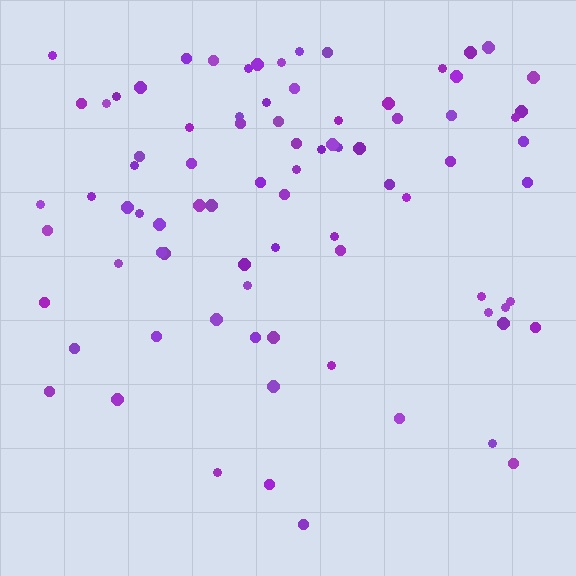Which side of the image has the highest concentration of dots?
The top.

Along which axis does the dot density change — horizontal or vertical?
Vertical.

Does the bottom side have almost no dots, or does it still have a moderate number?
Still a moderate number, just noticeably fewer than the top.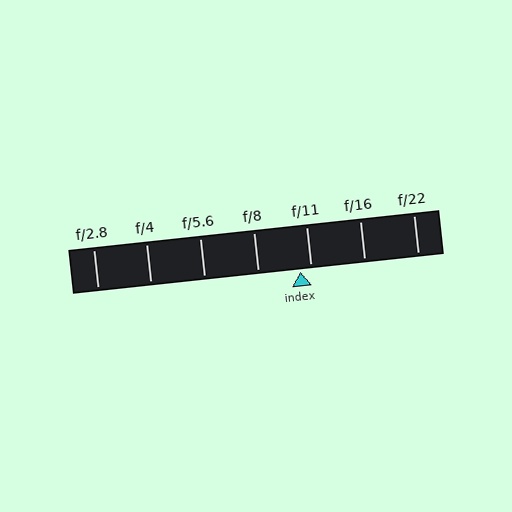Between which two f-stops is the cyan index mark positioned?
The index mark is between f/8 and f/11.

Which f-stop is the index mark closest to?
The index mark is closest to f/11.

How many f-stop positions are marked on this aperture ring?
There are 7 f-stop positions marked.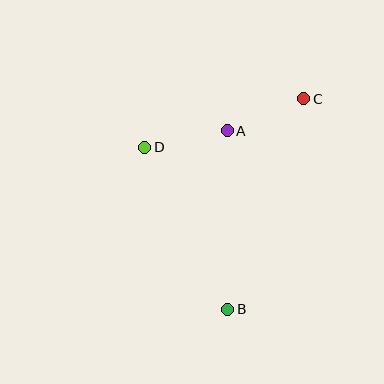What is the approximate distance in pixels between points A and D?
The distance between A and D is approximately 84 pixels.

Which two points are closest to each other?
Points A and C are closest to each other.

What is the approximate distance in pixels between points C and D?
The distance between C and D is approximately 167 pixels.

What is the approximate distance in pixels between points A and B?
The distance between A and B is approximately 179 pixels.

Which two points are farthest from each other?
Points B and C are farthest from each other.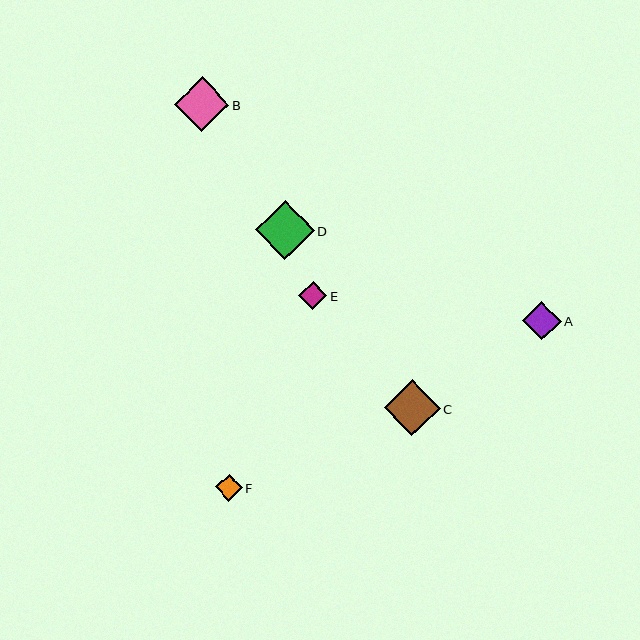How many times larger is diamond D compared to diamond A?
Diamond D is approximately 1.5 times the size of diamond A.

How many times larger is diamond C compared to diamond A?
Diamond C is approximately 1.4 times the size of diamond A.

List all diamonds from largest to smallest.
From largest to smallest: D, C, B, A, E, F.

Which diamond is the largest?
Diamond D is the largest with a size of approximately 59 pixels.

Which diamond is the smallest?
Diamond F is the smallest with a size of approximately 27 pixels.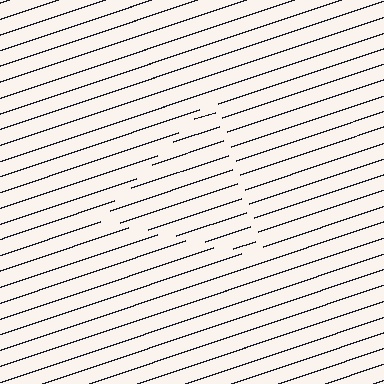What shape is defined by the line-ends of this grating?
An illusory triangle. The interior of the shape contains the same grating, shifted by half a period — the contour is defined by the phase discontinuity where line-ends from the inner and outer gratings abut.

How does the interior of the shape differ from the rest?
The interior of the shape contains the same grating, shifted by half a period — the contour is defined by the phase discontinuity where line-ends from the inner and outer gratings abut.